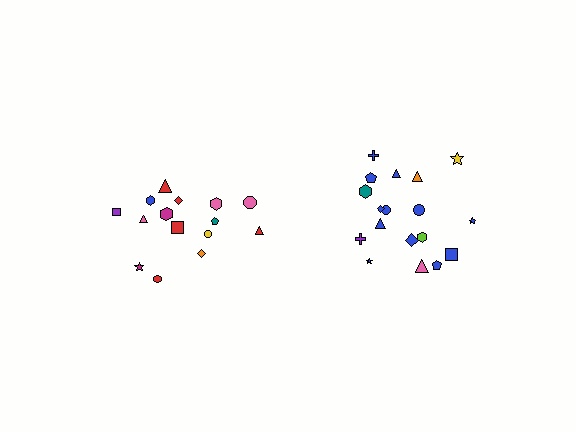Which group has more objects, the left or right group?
The right group.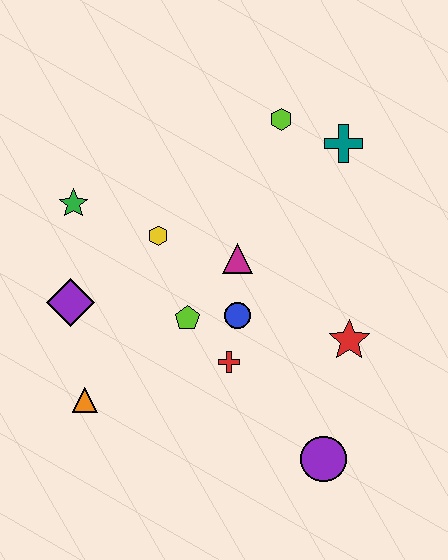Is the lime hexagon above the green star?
Yes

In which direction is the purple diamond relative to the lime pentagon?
The purple diamond is to the left of the lime pentagon.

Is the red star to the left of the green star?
No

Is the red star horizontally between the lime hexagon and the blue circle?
No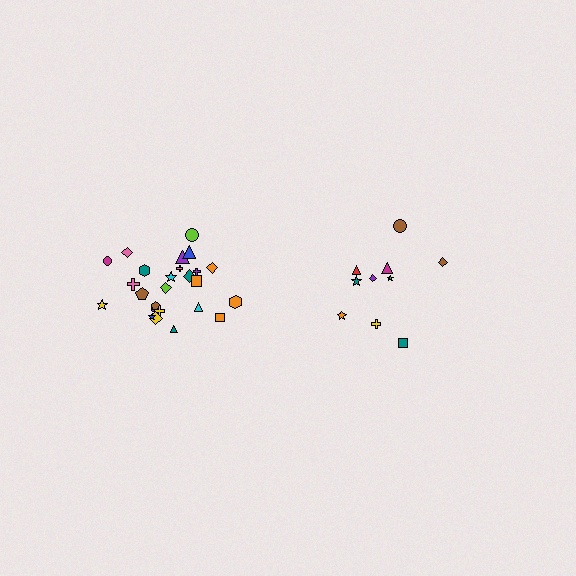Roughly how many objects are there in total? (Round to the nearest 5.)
Roughly 35 objects in total.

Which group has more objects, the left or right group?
The left group.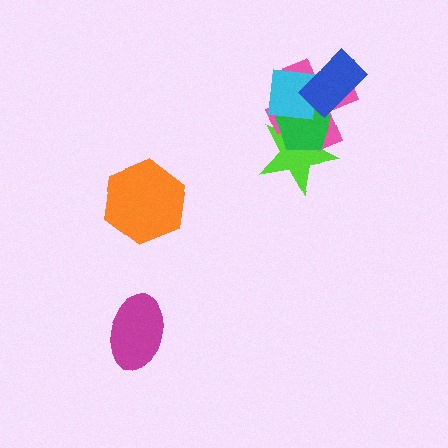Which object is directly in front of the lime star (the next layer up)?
The pink cross is directly in front of the lime star.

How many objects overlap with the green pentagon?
4 objects overlap with the green pentagon.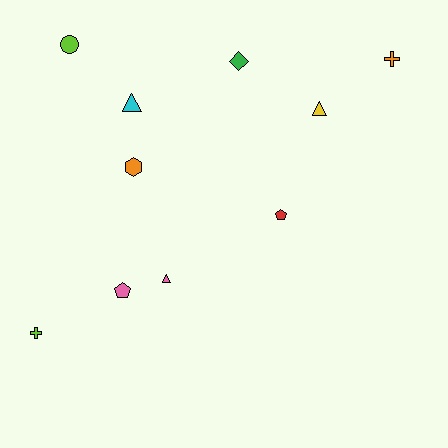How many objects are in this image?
There are 10 objects.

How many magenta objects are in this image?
There are no magenta objects.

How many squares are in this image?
There are no squares.